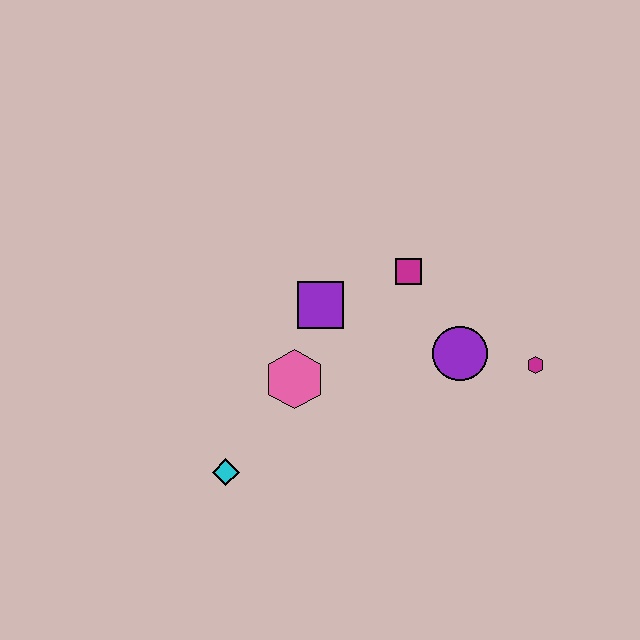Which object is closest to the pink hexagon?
The purple square is closest to the pink hexagon.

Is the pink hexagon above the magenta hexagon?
No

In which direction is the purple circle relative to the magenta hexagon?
The purple circle is to the left of the magenta hexagon.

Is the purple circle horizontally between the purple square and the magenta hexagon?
Yes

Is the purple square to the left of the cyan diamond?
No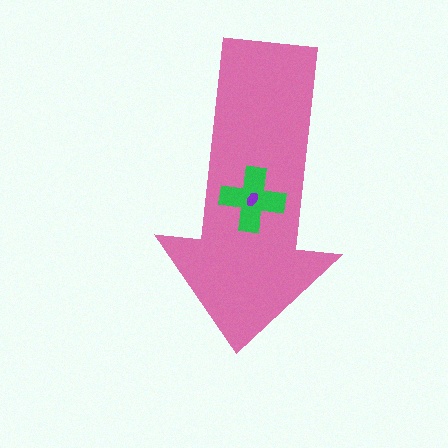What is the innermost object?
The purple ellipse.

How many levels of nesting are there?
3.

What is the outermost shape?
The pink arrow.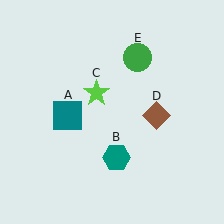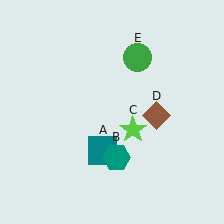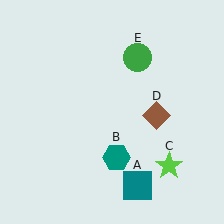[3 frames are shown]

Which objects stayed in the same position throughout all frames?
Teal hexagon (object B) and brown diamond (object D) and green circle (object E) remained stationary.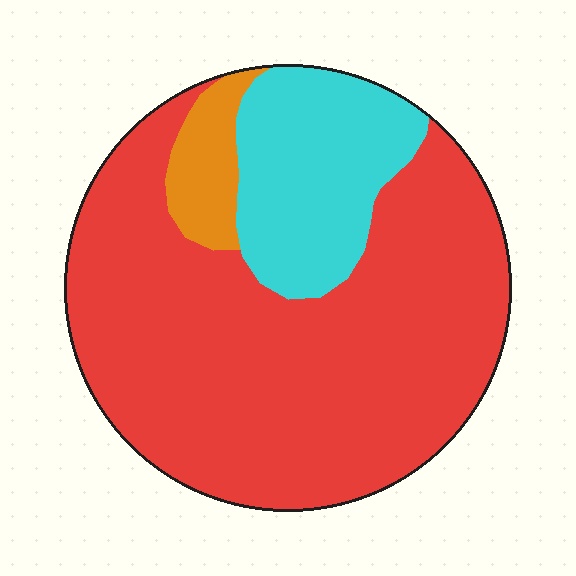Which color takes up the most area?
Red, at roughly 75%.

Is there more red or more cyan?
Red.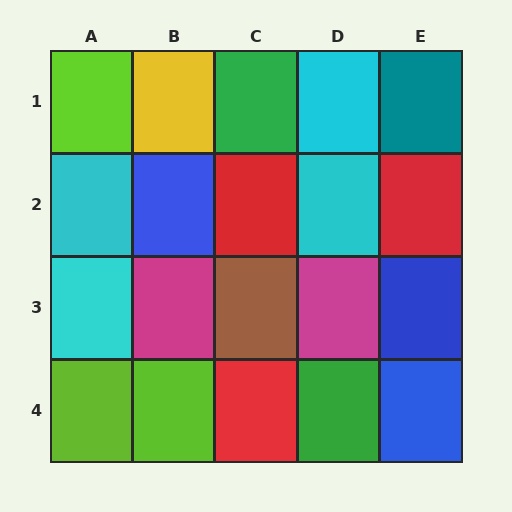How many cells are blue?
3 cells are blue.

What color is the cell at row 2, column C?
Red.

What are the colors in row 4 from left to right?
Lime, lime, red, green, blue.